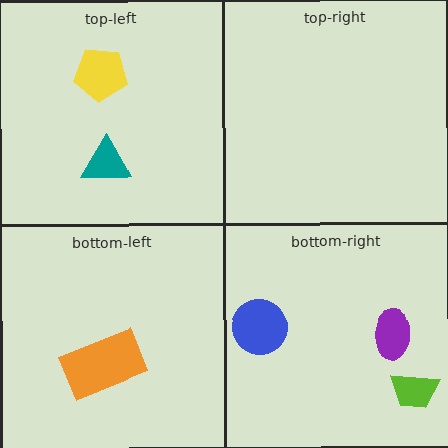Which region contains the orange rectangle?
The bottom-left region.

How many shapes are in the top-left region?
2.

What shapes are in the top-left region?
The yellow pentagon, the teal triangle.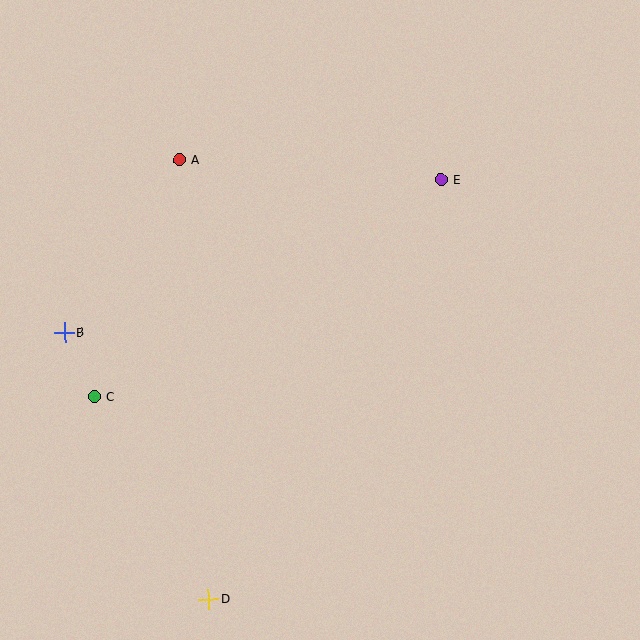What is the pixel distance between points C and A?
The distance between C and A is 251 pixels.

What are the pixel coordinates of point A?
Point A is at (179, 160).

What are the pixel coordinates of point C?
Point C is at (95, 397).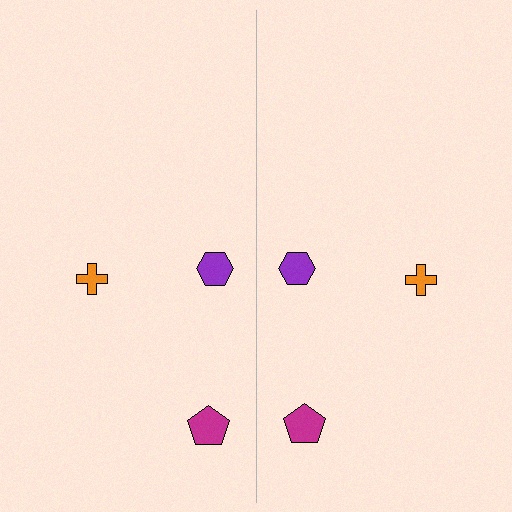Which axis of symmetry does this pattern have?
The pattern has a vertical axis of symmetry running through the center of the image.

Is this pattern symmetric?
Yes, this pattern has bilateral (reflection) symmetry.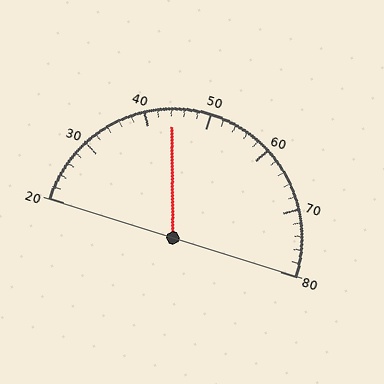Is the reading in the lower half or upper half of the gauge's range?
The reading is in the lower half of the range (20 to 80).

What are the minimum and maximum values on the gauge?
The gauge ranges from 20 to 80.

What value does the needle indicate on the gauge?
The needle indicates approximately 44.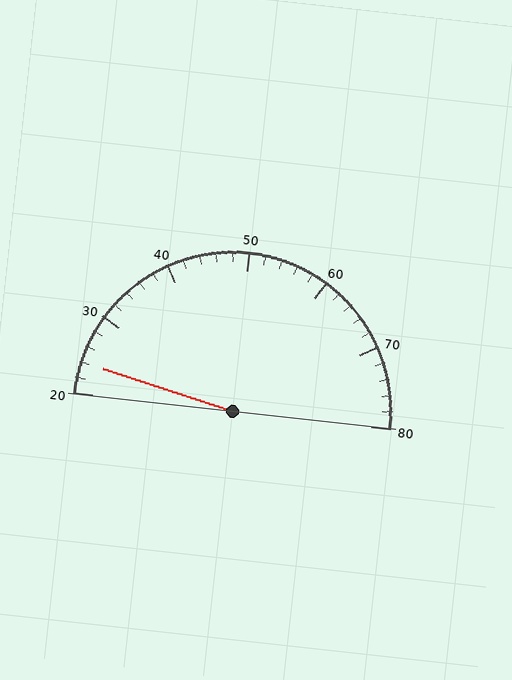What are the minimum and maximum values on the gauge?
The gauge ranges from 20 to 80.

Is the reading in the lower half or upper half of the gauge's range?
The reading is in the lower half of the range (20 to 80).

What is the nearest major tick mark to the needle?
The nearest major tick mark is 20.